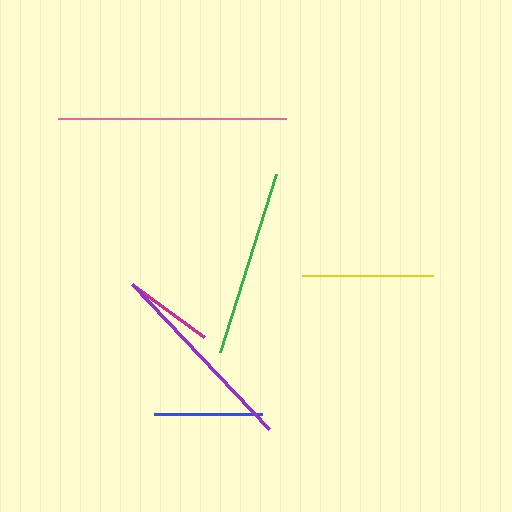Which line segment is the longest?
The pink line is the longest at approximately 228 pixels.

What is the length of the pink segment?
The pink segment is approximately 228 pixels long.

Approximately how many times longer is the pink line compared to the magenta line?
The pink line is approximately 2.6 times the length of the magenta line.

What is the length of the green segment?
The green segment is approximately 187 pixels long.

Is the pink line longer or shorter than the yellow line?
The pink line is longer than the yellow line.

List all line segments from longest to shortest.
From longest to shortest: pink, purple, green, yellow, blue, magenta.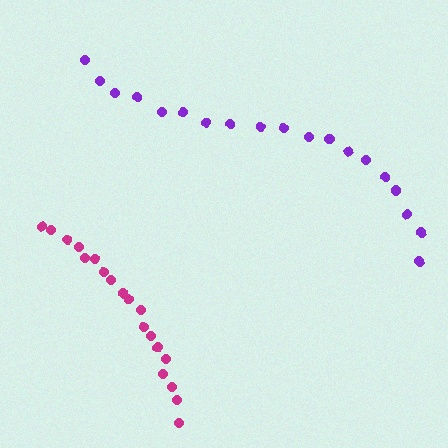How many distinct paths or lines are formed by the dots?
There are 2 distinct paths.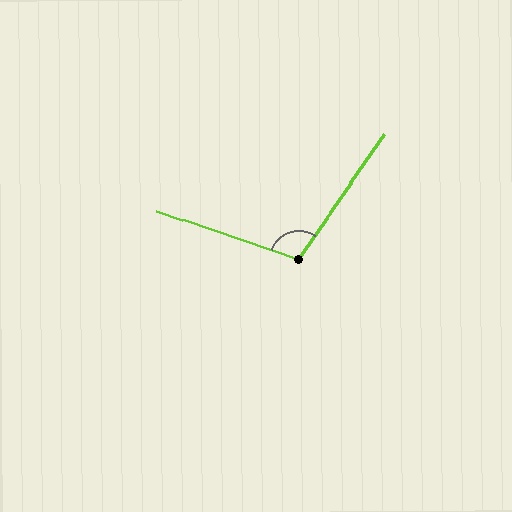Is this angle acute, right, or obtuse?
It is obtuse.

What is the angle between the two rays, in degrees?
Approximately 106 degrees.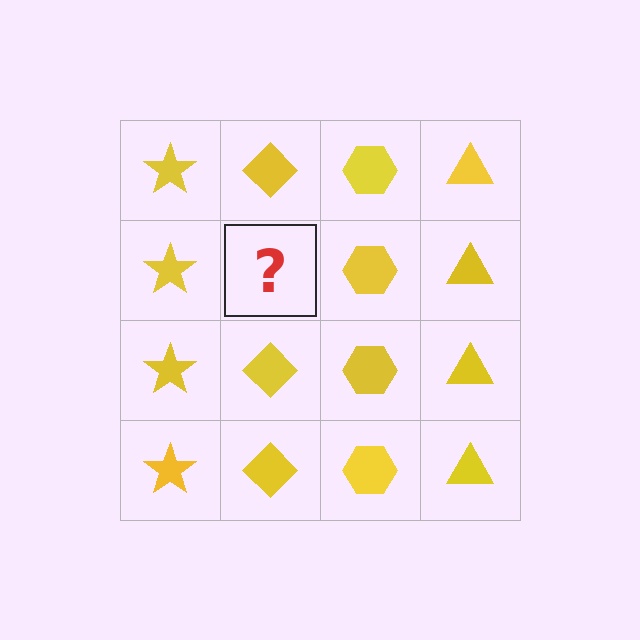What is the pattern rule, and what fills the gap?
The rule is that each column has a consistent shape. The gap should be filled with a yellow diamond.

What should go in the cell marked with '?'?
The missing cell should contain a yellow diamond.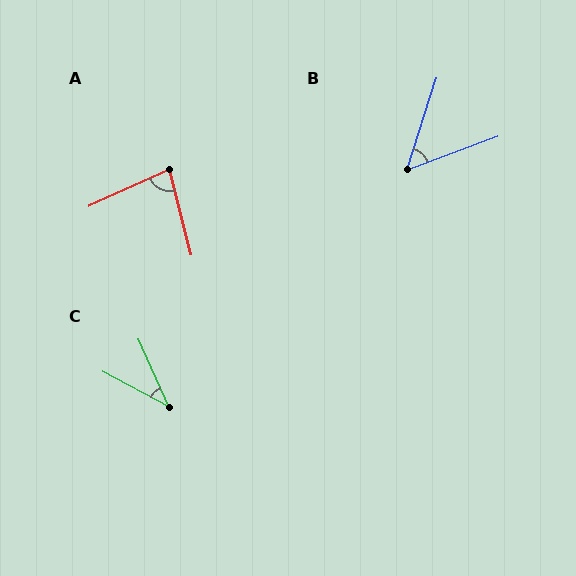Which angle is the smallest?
C, at approximately 37 degrees.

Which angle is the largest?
A, at approximately 80 degrees.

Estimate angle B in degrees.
Approximately 52 degrees.